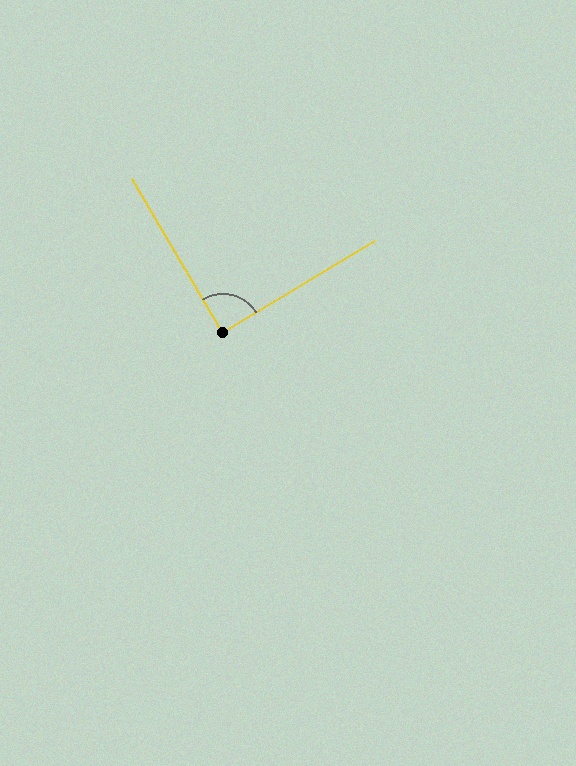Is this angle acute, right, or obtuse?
It is approximately a right angle.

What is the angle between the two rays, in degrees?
Approximately 89 degrees.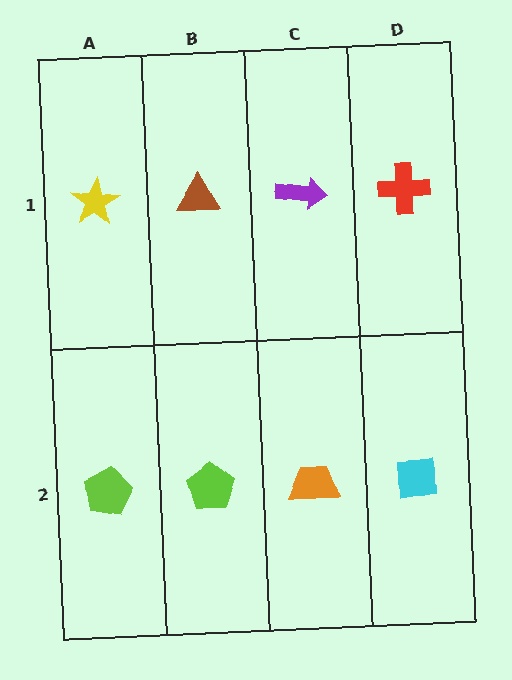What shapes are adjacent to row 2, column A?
A yellow star (row 1, column A), a lime pentagon (row 2, column B).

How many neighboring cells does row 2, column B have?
3.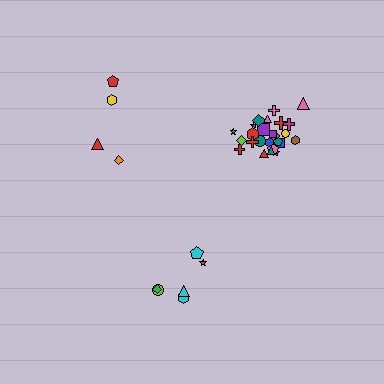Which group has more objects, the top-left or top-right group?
The top-right group.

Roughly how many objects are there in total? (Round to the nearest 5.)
Roughly 35 objects in total.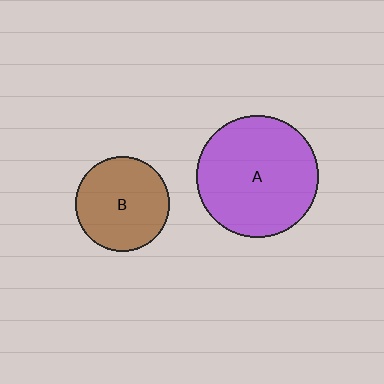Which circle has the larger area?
Circle A (purple).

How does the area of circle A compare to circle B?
Approximately 1.7 times.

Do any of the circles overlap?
No, none of the circles overlap.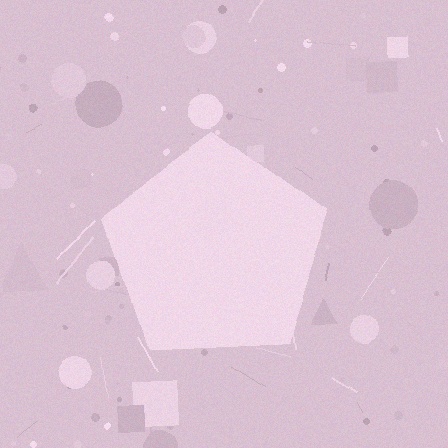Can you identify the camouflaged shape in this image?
The camouflaged shape is a pentagon.